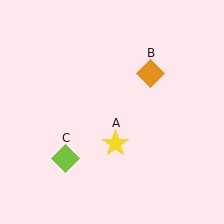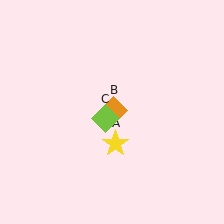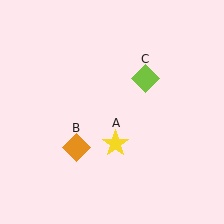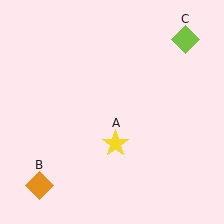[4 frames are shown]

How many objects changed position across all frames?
2 objects changed position: orange diamond (object B), lime diamond (object C).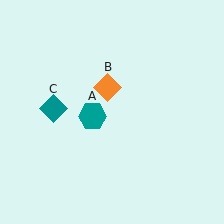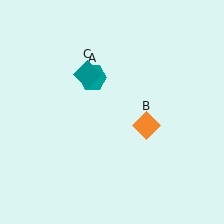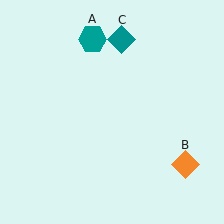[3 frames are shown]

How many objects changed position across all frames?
3 objects changed position: teal hexagon (object A), orange diamond (object B), teal diamond (object C).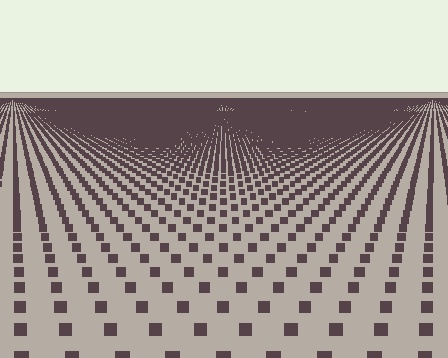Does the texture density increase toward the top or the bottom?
Density increases toward the top.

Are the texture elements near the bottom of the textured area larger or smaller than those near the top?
Larger. Near the bottom, elements are closer to the viewer and appear at a bigger on-screen size.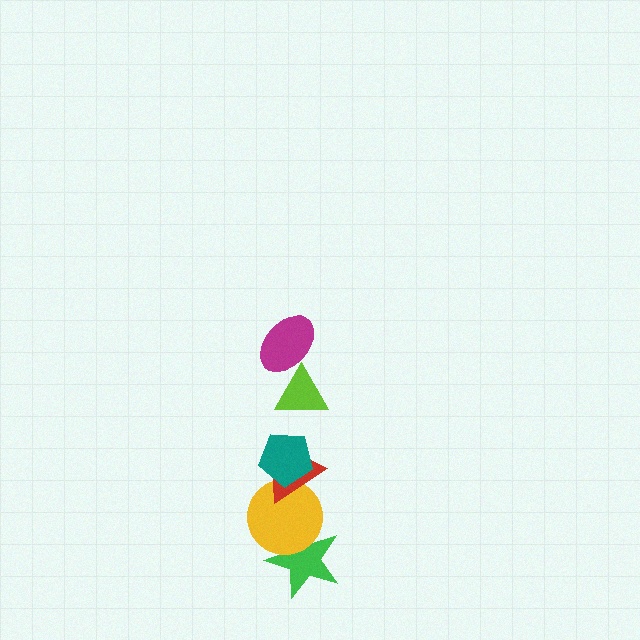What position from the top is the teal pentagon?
The teal pentagon is 3rd from the top.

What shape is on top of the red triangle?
The teal pentagon is on top of the red triangle.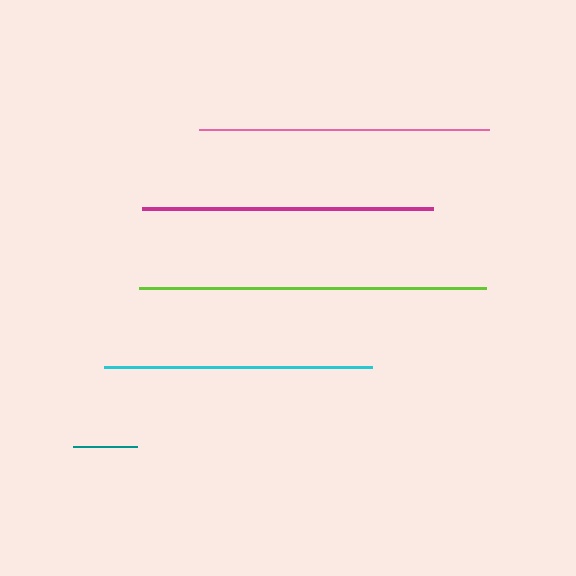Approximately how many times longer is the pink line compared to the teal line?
The pink line is approximately 4.5 times the length of the teal line.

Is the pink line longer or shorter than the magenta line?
The magenta line is longer than the pink line.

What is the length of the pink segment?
The pink segment is approximately 289 pixels long.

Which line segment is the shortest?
The teal line is the shortest at approximately 64 pixels.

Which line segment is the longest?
The lime line is the longest at approximately 347 pixels.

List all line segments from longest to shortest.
From longest to shortest: lime, magenta, pink, cyan, teal.